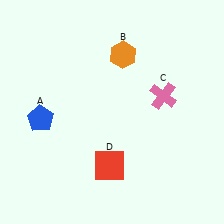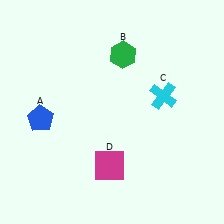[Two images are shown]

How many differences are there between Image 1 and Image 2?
There are 3 differences between the two images.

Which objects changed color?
B changed from orange to green. C changed from pink to cyan. D changed from red to magenta.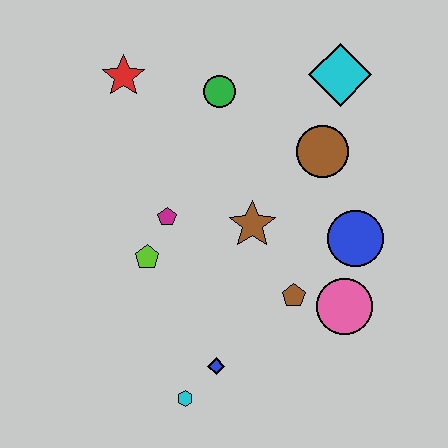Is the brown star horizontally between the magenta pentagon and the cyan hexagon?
No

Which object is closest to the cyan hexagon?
The blue diamond is closest to the cyan hexagon.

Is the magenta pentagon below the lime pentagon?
No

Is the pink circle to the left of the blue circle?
Yes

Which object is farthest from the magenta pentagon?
The cyan diamond is farthest from the magenta pentagon.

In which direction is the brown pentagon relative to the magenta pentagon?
The brown pentagon is to the right of the magenta pentagon.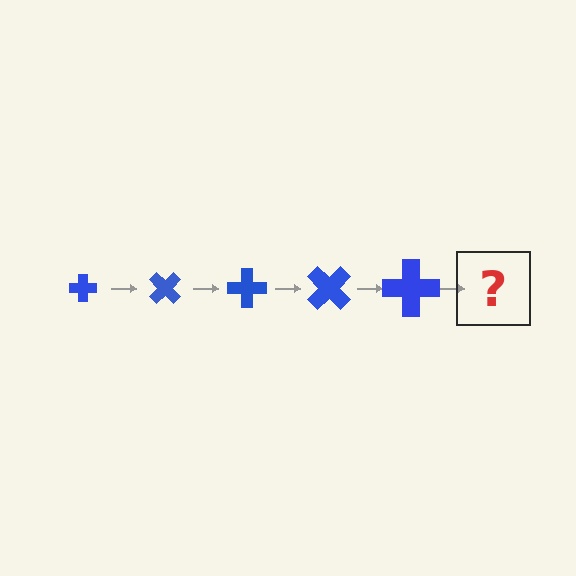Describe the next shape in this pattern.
It should be a cross, larger than the previous one and rotated 225 degrees from the start.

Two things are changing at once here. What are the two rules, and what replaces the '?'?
The two rules are that the cross grows larger each step and it rotates 45 degrees each step. The '?' should be a cross, larger than the previous one and rotated 225 degrees from the start.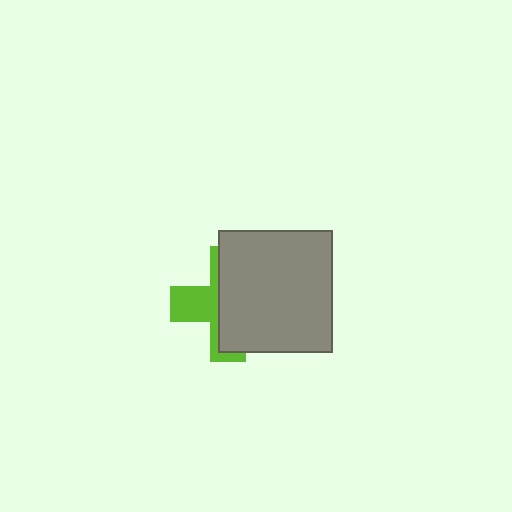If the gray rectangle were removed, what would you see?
You would see the complete lime cross.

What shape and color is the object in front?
The object in front is a gray rectangle.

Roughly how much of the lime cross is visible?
A small part of it is visible (roughly 37%).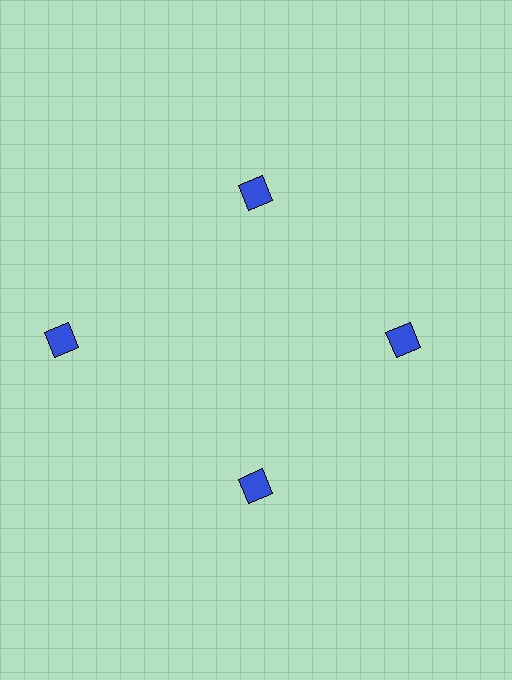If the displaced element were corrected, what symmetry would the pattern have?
It would have 4-fold rotational symmetry — the pattern would map onto itself every 90 degrees.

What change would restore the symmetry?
The symmetry would be restored by moving it inward, back onto the ring so that all 4 diamonds sit at equal angles and equal distance from the center.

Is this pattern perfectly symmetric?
No. The 4 blue diamonds are arranged in a ring, but one element near the 9 o'clock position is pushed outward from the center, breaking the 4-fold rotational symmetry.